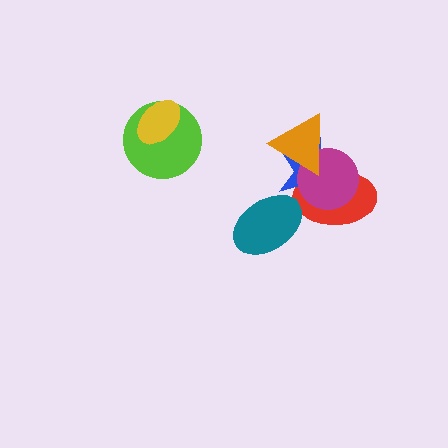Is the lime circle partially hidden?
Yes, it is partially covered by another shape.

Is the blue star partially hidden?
Yes, it is partially covered by another shape.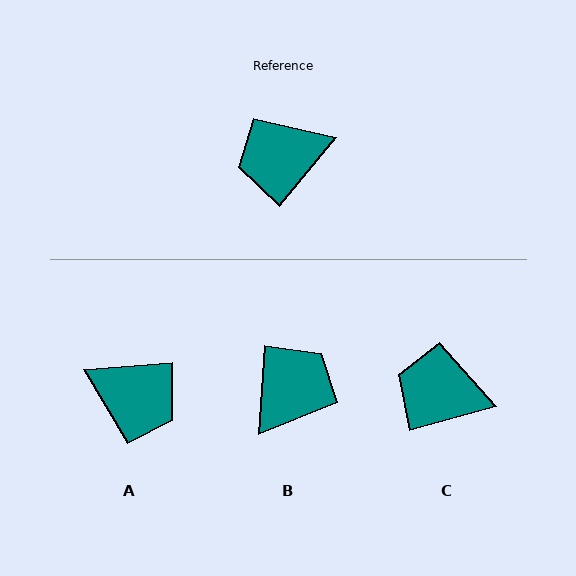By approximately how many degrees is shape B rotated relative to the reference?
Approximately 145 degrees clockwise.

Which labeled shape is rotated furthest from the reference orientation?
B, about 145 degrees away.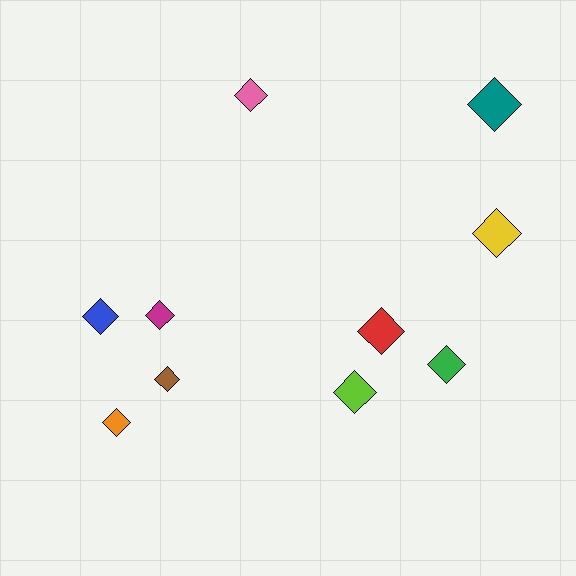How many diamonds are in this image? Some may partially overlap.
There are 10 diamonds.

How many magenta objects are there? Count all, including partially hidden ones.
There is 1 magenta object.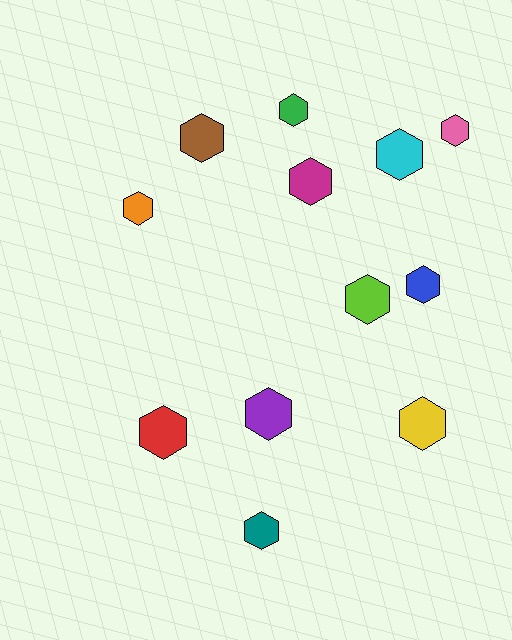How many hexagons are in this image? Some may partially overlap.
There are 12 hexagons.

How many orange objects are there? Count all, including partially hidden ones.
There is 1 orange object.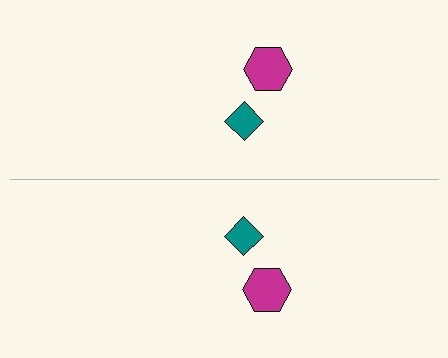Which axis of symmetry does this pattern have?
The pattern has a horizontal axis of symmetry running through the center of the image.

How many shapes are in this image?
There are 4 shapes in this image.